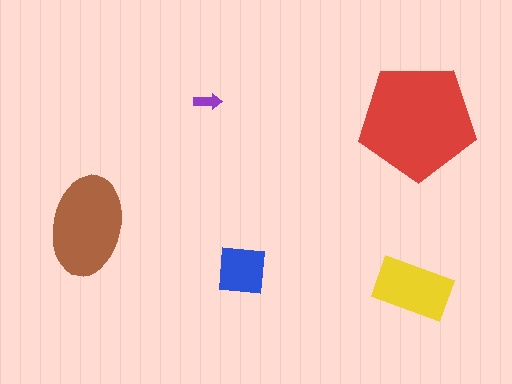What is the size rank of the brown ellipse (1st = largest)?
2nd.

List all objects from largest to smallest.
The red pentagon, the brown ellipse, the yellow rectangle, the blue square, the purple arrow.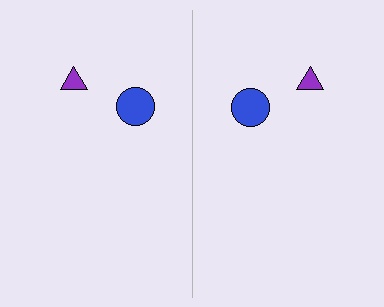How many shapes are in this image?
There are 4 shapes in this image.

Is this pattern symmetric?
Yes, this pattern has bilateral (reflection) symmetry.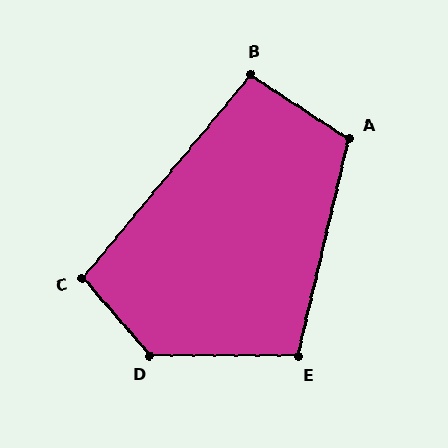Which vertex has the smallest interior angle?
B, at approximately 97 degrees.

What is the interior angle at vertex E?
Approximately 103 degrees (obtuse).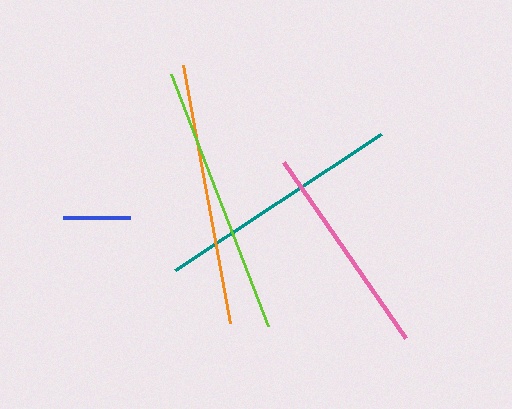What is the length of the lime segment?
The lime segment is approximately 270 pixels long.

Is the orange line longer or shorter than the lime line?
The lime line is longer than the orange line.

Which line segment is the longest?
The lime line is the longest at approximately 270 pixels.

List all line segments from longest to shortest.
From longest to shortest: lime, orange, teal, pink, blue.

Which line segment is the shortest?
The blue line is the shortest at approximately 67 pixels.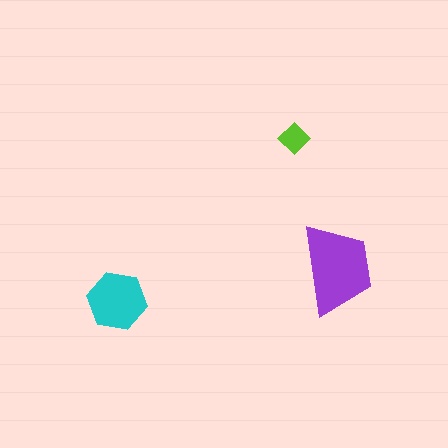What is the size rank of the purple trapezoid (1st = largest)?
1st.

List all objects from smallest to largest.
The lime diamond, the cyan hexagon, the purple trapezoid.